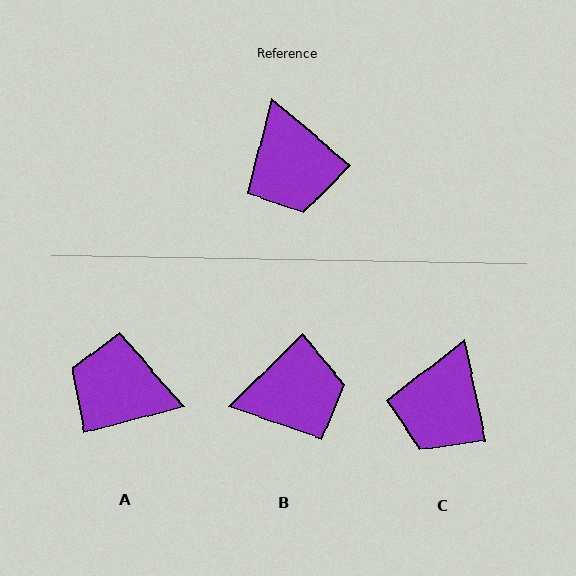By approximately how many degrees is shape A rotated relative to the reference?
Approximately 125 degrees clockwise.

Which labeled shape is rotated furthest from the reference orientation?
A, about 125 degrees away.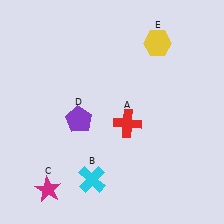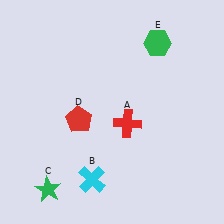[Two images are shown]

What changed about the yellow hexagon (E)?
In Image 1, E is yellow. In Image 2, it changed to green.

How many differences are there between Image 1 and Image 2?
There are 3 differences between the two images.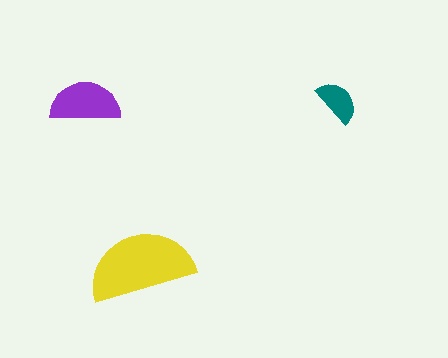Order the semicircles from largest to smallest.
the yellow one, the purple one, the teal one.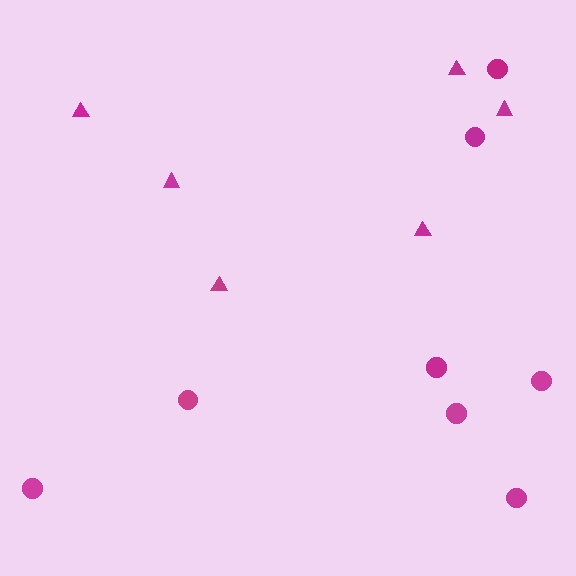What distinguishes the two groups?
There are 2 groups: one group of triangles (6) and one group of circles (8).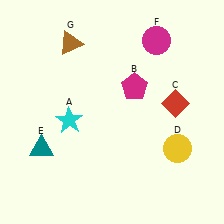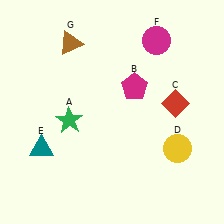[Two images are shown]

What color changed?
The star (A) changed from cyan in Image 1 to green in Image 2.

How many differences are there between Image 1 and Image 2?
There is 1 difference between the two images.